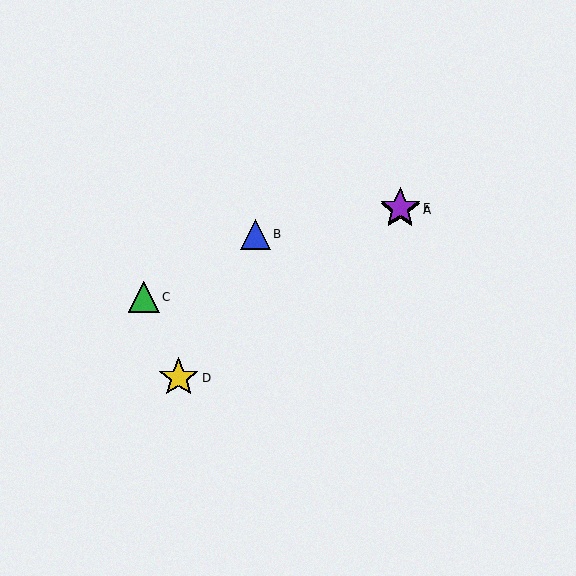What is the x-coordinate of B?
Object B is at x≈256.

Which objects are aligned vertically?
Objects A, E are aligned vertically.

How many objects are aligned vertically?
2 objects (A, E) are aligned vertically.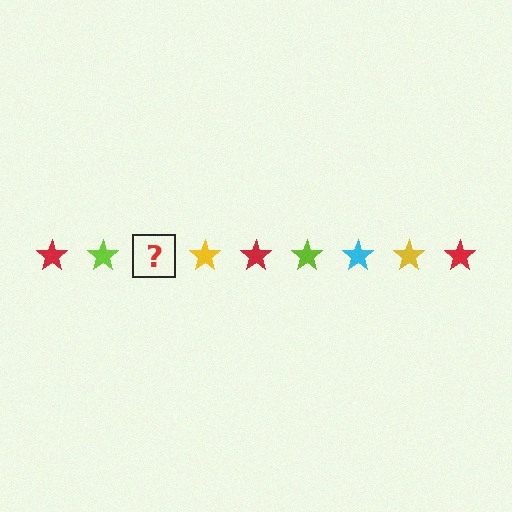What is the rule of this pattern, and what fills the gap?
The rule is that the pattern cycles through red, lime, cyan, yellow stars. The gap should be filled with a cyan star.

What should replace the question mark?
The question mark should be replaced with a cyan star.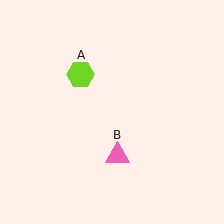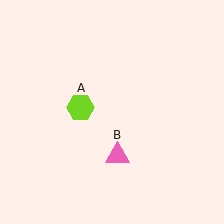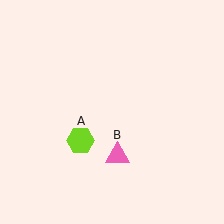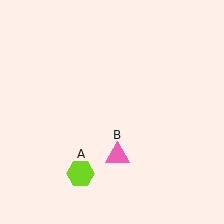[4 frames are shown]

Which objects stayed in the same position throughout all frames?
Pink triangle (object B) remained stationary.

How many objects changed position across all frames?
1 object changed position: lime hexagon (object A).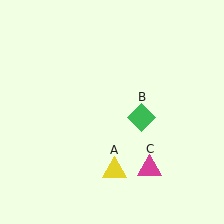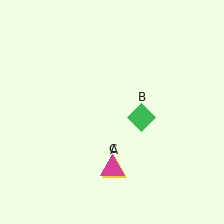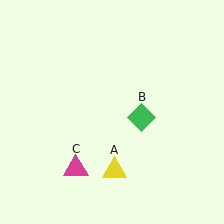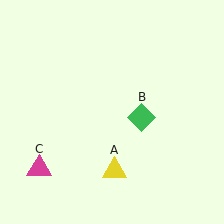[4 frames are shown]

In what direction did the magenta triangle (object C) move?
The magenta triangle (object C) moved left.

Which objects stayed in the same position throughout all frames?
Yellow triangle (object A) and green diamond (object B) remained stationary.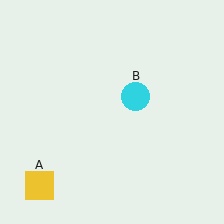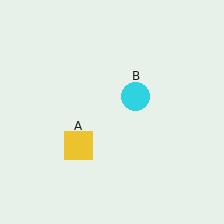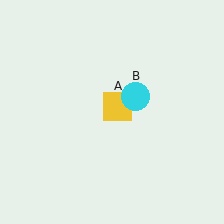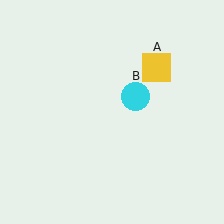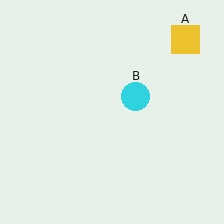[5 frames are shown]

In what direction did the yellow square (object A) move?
The yellow square (object A) moved up and to the right.